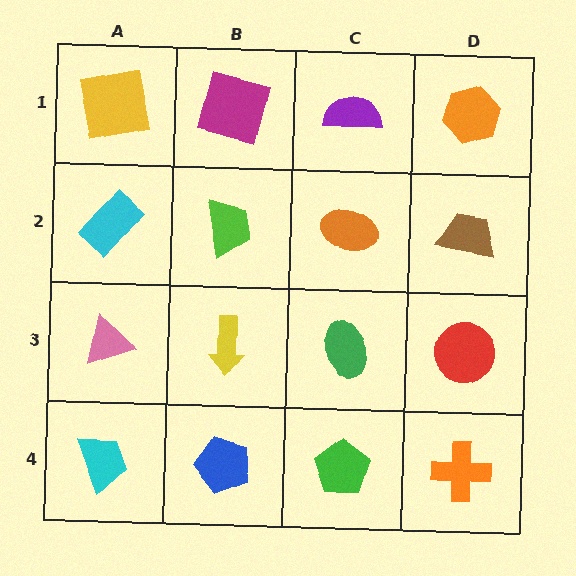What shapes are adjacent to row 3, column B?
A lime trapezoid (row 2, column B), a blue pentagon (row 4, column B), a pink triangle (row 3, column A), a green ellipse (row 3, column C).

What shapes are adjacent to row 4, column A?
A pink triangle (row 3, column A), a blue pentagon (row 4, column B).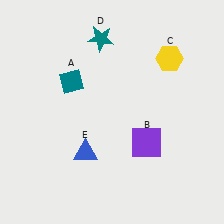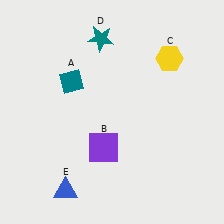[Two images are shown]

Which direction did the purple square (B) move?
The purple square (B) moved left.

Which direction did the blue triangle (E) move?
The blue triangle (E) moved down.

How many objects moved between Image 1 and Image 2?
2 objects moved between the two images.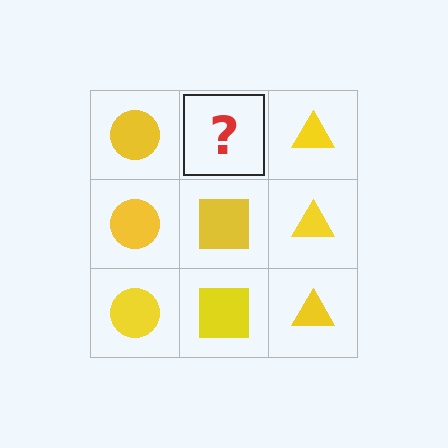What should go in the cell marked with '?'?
The missing cell should contain a yellow square.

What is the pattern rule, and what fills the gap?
The rule is that each column has a consistent shape. The gap should be filled with a yellow square.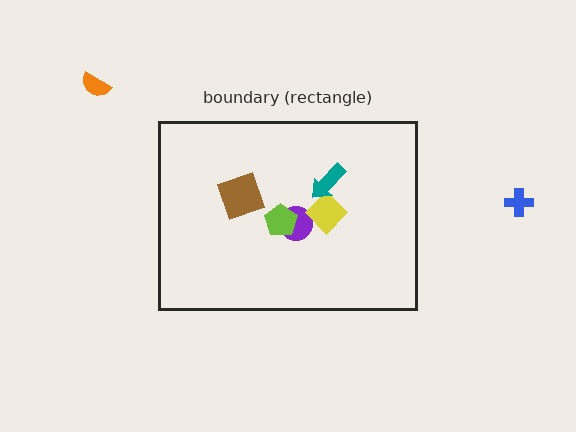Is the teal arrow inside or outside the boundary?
Inside.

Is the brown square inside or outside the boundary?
Inside.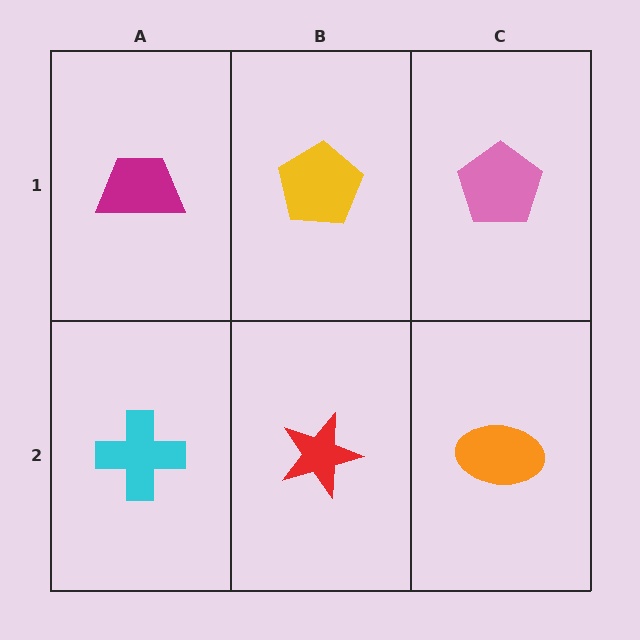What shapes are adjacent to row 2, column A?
A magenta trapezoid (row 1, column A), a red star (row 2, column B).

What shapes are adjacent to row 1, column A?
A cyan cross (row 2, column A), a yellow pentagon (row 1, column B).